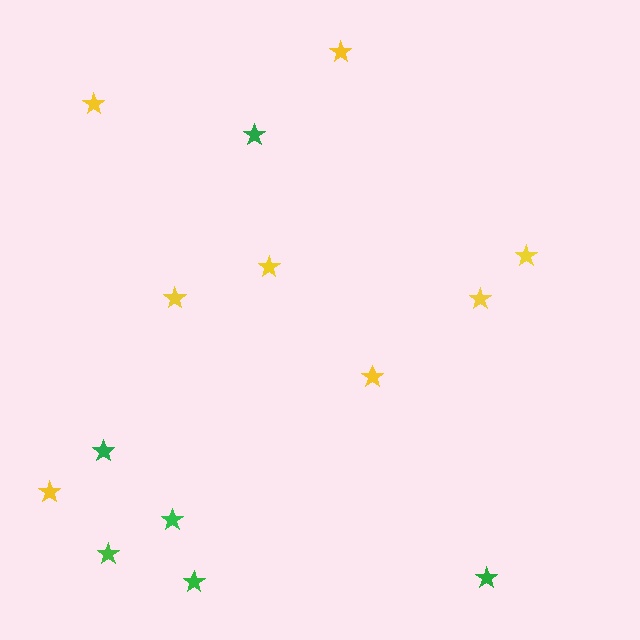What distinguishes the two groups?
There are 2 groups: one group of green stars (6) and one group of yellow stars (8).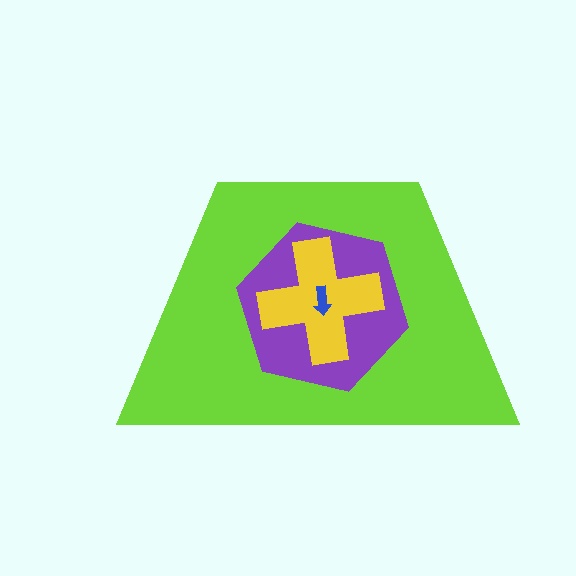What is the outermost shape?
The lime trapezoid.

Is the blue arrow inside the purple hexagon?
Yes.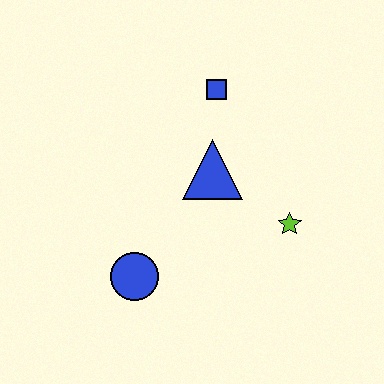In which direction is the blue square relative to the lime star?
The blue square is above the lime star.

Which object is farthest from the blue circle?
The blue square is farthest from the blue circle.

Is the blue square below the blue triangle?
No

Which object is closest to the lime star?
The blue triangle is closest to the lime star.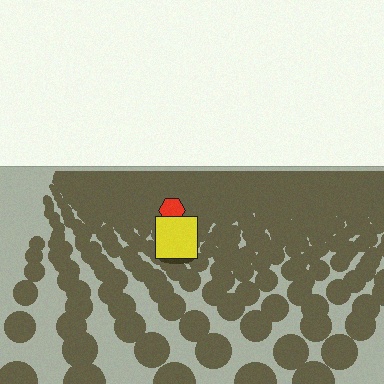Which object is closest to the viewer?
The yellow square is closest. The texture marks near it are larger and more spread out.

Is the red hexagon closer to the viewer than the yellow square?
No. The yellow square is closer — you can tell from the texture gradient: the ground texture is coarser near it.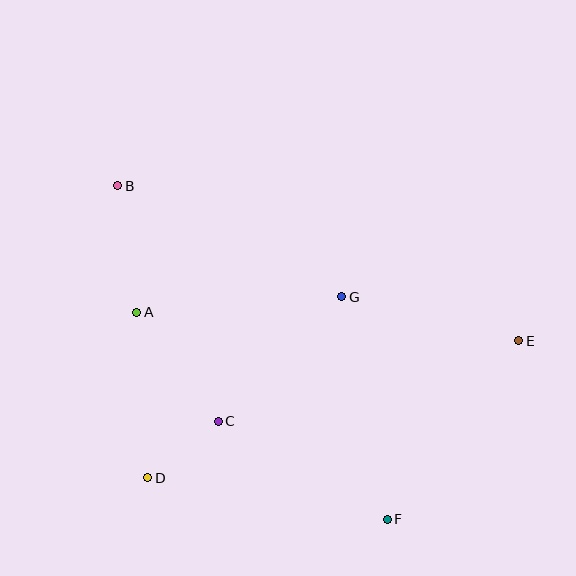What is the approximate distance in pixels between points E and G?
The distance between E and G is approximately 182 pixels.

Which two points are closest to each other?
Points C and D are closest to each other.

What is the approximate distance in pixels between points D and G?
The distance between D and G is approximately 265 pixels.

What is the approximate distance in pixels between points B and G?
The distance between B and G is approximately 250 pixels.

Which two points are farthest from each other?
Points B and E are farthest from each other.